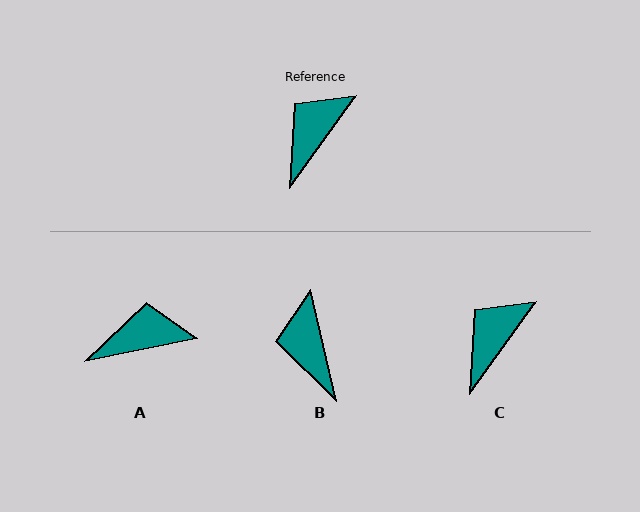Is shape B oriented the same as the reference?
No, it is off by about 49 degrees.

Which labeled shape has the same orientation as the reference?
C.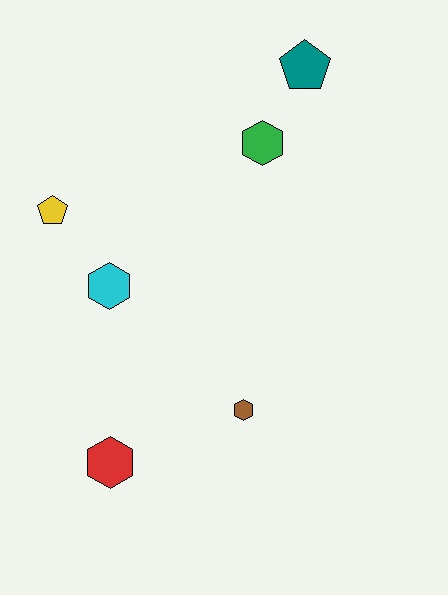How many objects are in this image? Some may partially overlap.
There are 6 objects.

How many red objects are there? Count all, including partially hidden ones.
There is 1 red object.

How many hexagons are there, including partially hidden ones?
There are 4 hexagons.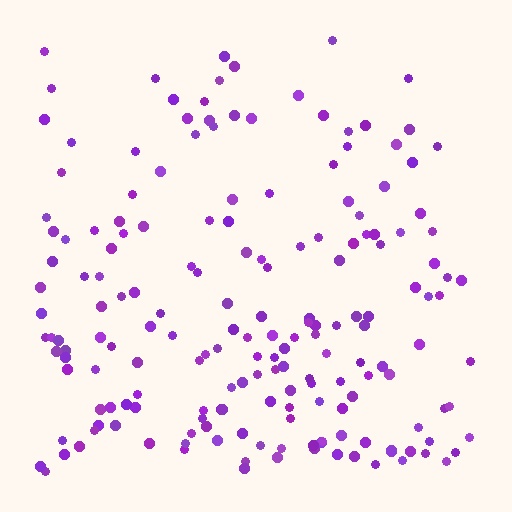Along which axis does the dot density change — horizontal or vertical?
Vertical.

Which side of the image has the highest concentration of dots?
The bottom.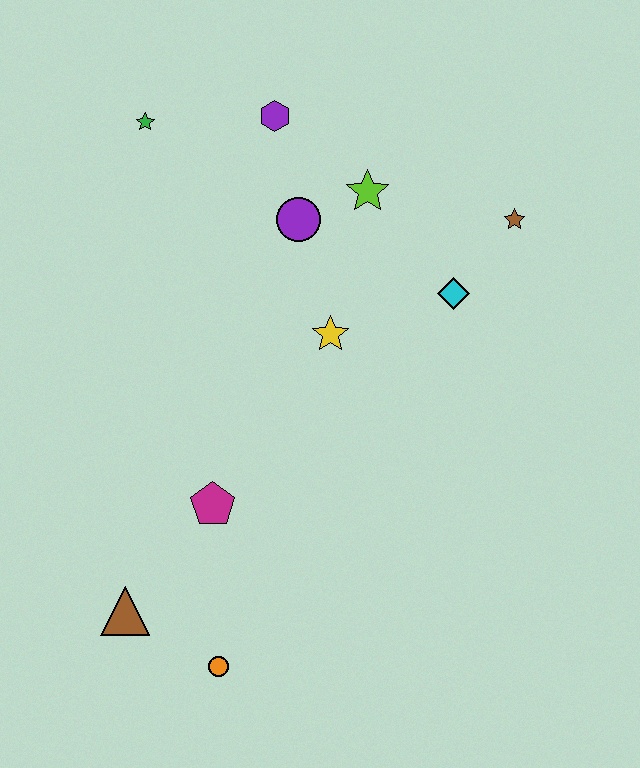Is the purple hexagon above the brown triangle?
Yes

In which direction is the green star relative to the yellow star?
The green star is above the yellow star.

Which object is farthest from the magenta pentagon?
The brown star is farthest from the magenta pentagon.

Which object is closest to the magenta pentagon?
The brown triangle is closest to the magenta pentagon.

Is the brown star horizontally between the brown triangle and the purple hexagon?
No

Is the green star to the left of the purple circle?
Yes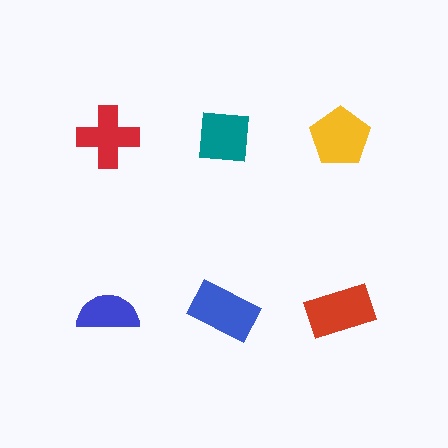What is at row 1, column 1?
A red cross.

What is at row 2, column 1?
A blue semicircle.